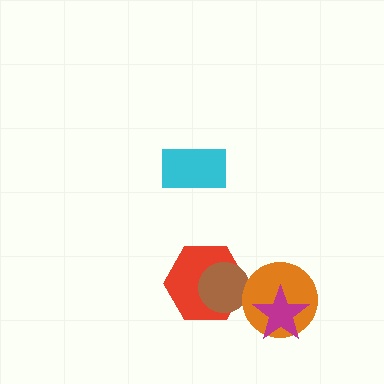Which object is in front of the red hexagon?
The brown circle is in front of the red hexagon.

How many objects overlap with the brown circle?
1 object overlaps with the brown circle.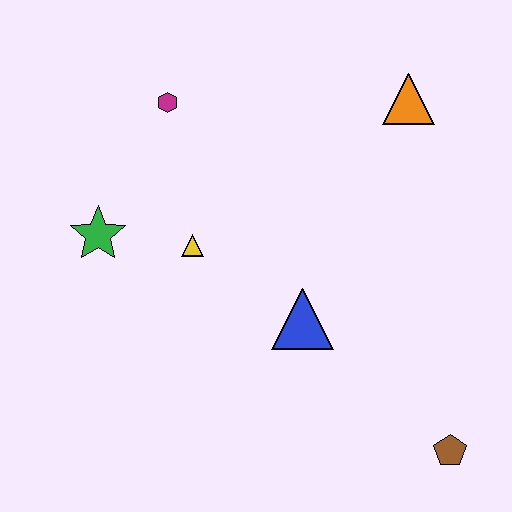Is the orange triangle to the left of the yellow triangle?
No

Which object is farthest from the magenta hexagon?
The brown pentagon is farthest from the magenta hexagon.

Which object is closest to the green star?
The yellow triangle is closest to the green star.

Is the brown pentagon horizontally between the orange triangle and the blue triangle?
No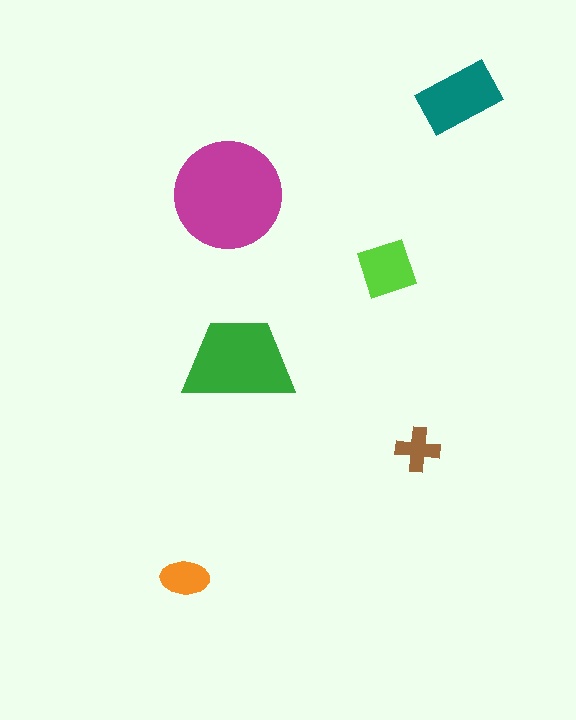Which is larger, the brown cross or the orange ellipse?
The orange ellipse.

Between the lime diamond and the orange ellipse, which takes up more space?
The lime diamond.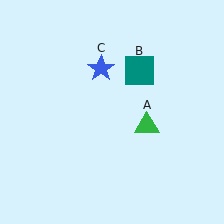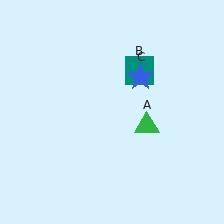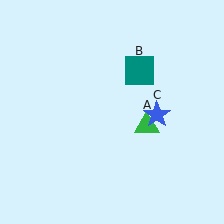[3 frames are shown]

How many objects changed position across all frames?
1 object changed position: blue star (object C).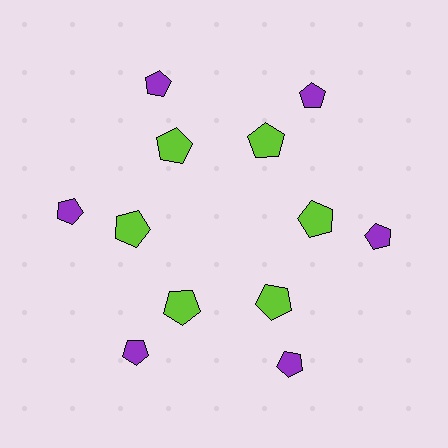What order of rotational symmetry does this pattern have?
This pattern has 6-fold rotational symmetry.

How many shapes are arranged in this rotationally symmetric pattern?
There are 12 shapes, arranged in 6 groups of 2.